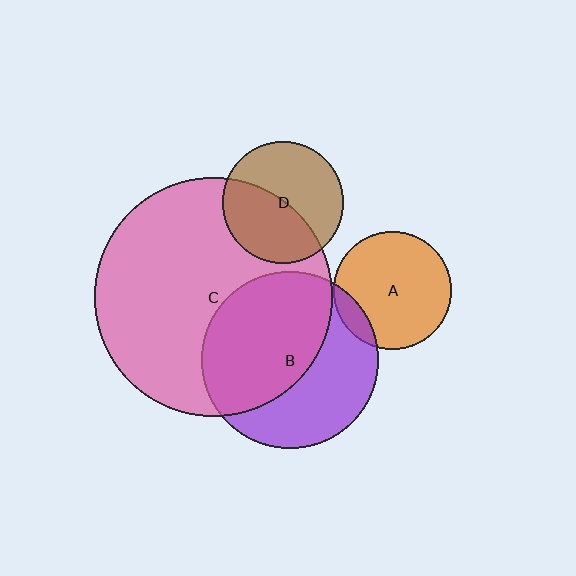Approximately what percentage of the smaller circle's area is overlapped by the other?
Approximately 45%.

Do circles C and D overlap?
Yes.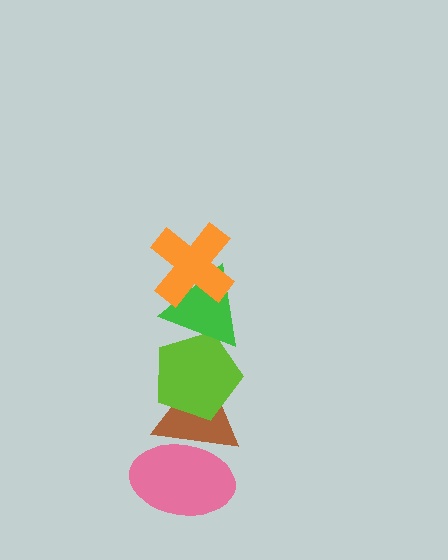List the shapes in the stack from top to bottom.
From top to bottom: the orange cross, the green triangle, the lime pentagon, the brown triangle, the pink ellipse.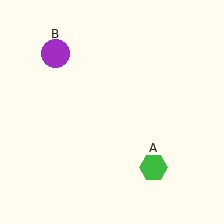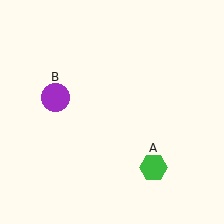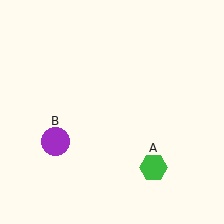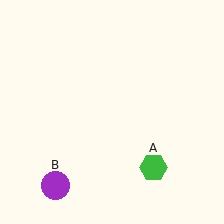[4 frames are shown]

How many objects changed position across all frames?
1 object changed position: purple circle (object B).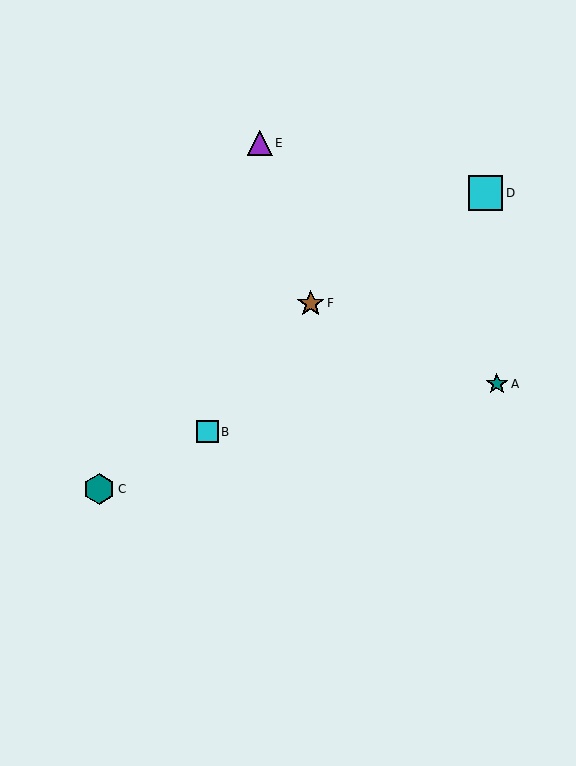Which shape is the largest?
The cyan square (labeled D) is the largest.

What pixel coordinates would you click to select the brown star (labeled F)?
Click at (311, 303) to select the brown star F.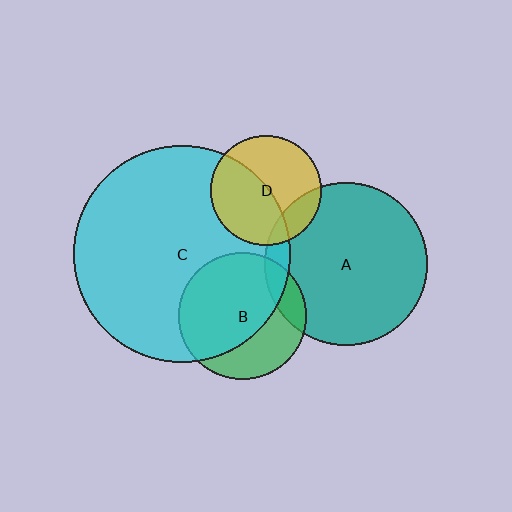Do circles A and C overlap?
Yes.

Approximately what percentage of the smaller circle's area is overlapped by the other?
Approximately 10%.